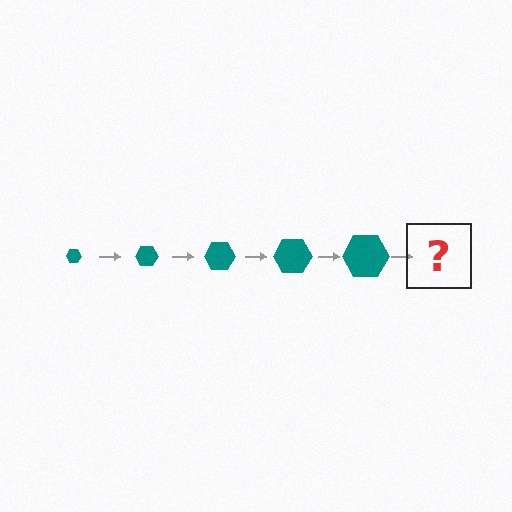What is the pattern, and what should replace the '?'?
The pattern is that the hexagon gets progressively larger each step. The '?' should be a teal hexagon, larger than the previous one.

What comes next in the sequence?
The next element should be a teal hexagon, larger than the previous one.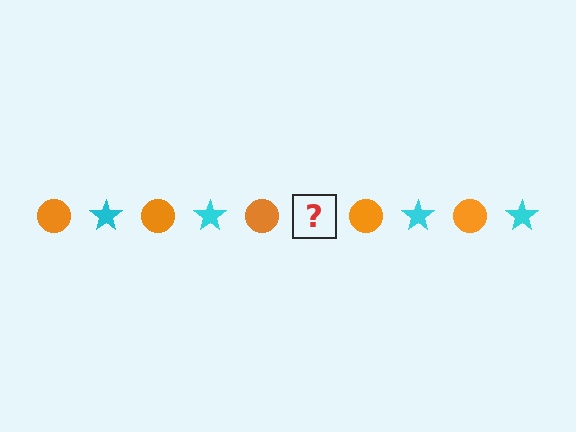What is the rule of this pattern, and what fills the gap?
The rule is that the pattern alternates between orange circle and cyan star. The gap should be filled with a cyan star.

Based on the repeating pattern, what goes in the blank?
The blank should be a cyan star.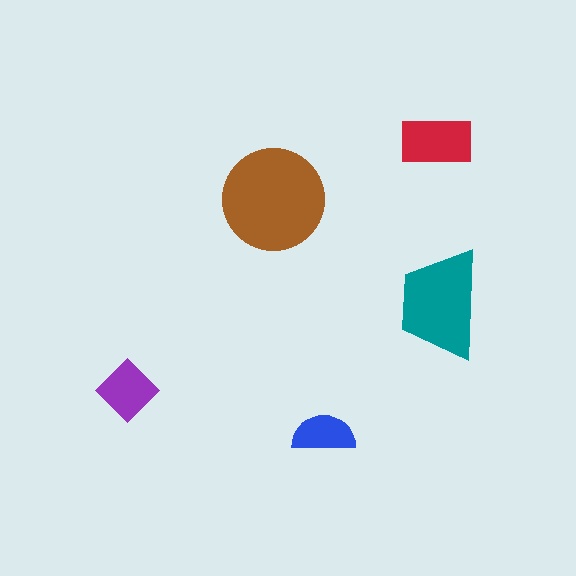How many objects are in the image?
There are 5 objects in the image.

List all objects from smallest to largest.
The blue semicircle, the purple diamond, the red rectangle, the teal trapezoid, the brown circle.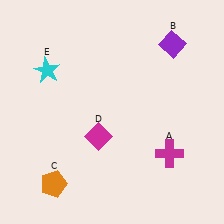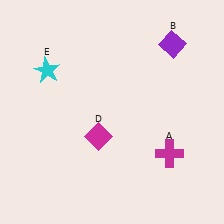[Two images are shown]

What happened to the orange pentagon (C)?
The orange pentagon (C) was removed in Image 2. It was in the bottom-left area of Image 1.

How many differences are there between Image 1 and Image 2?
There is 1 difference between the two images.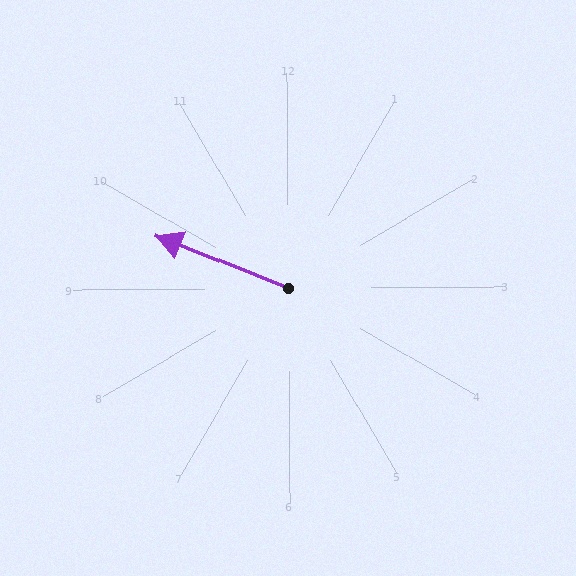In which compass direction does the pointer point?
West.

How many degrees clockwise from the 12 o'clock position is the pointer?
Approximately 292 degrees.